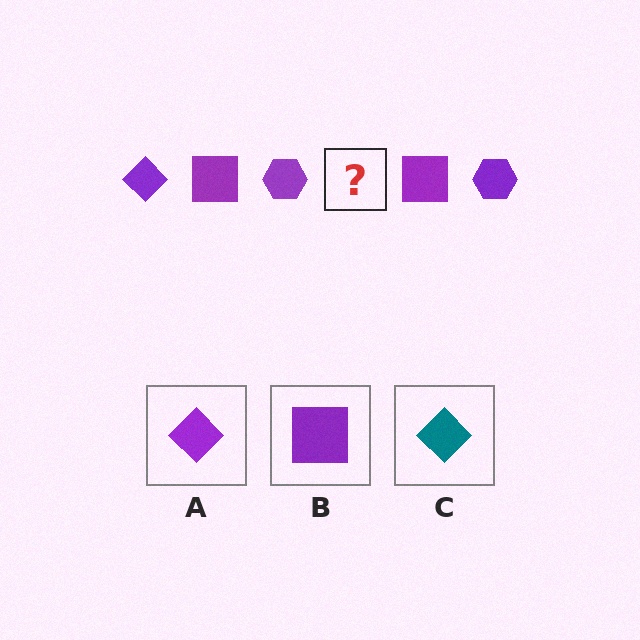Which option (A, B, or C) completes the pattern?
A.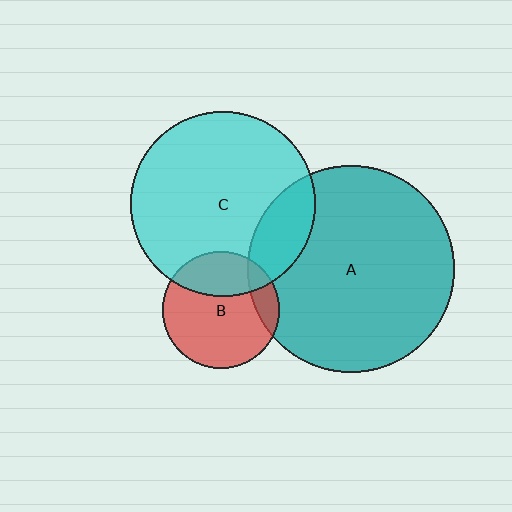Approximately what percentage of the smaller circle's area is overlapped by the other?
Approximately 30%.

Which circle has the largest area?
Circle A (teal).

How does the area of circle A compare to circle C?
Approximately 1.3 times.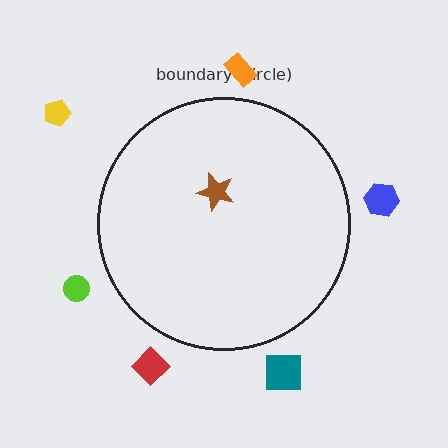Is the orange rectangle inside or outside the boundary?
Outside.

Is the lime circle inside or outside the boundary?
Outside.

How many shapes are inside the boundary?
1 inside, 6 outside.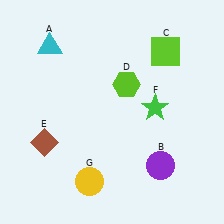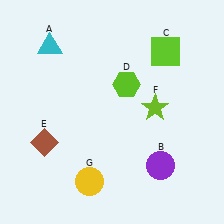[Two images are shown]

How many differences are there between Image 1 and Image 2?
There is 1 difference between the two images.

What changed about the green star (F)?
In Image 1, F is green. In Image 2, it changed to lime.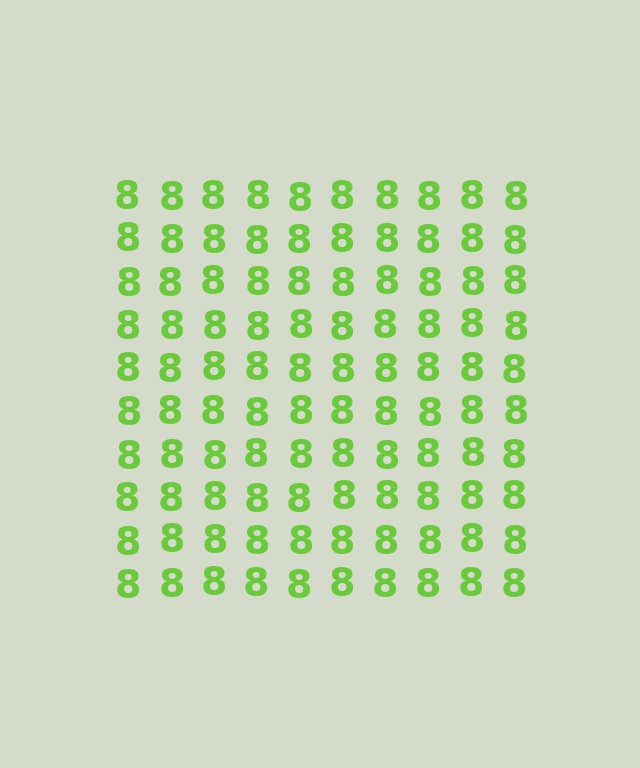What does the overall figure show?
The overall figure shows a square.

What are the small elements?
The small elements are digit 8's.